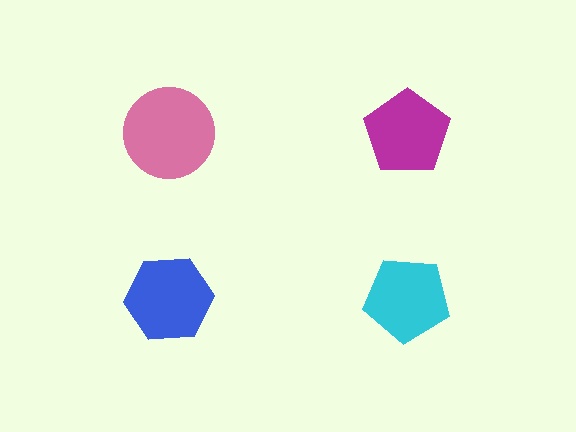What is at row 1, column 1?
A pink circle.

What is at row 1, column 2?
A magenta pentagon.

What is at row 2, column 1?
A blue hexagon.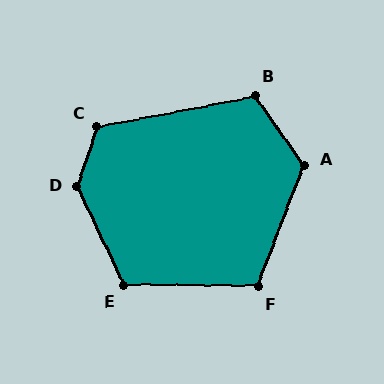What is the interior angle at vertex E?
Approximately 116 degrees (obtuse).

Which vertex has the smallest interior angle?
F, at approximately 110 degrees.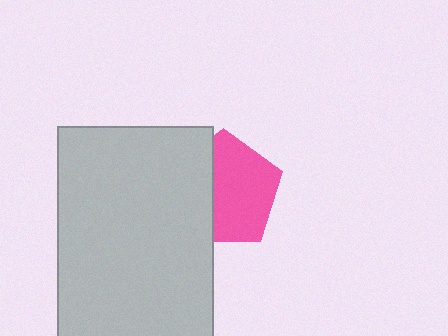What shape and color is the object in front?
The object in front is a light gray rectangle.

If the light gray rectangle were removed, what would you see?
You would see the complete pink pentagon.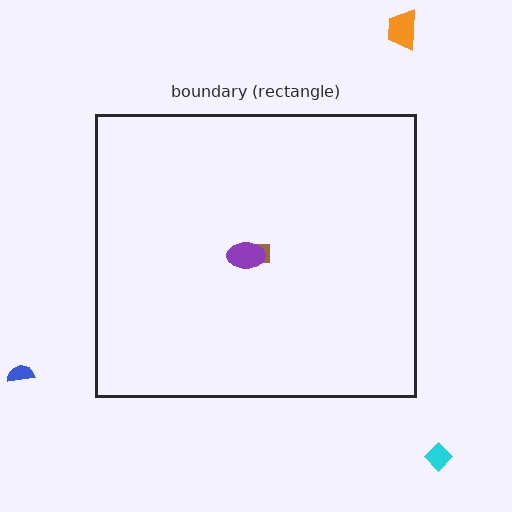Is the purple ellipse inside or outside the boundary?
Inside.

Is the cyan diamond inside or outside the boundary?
Outside.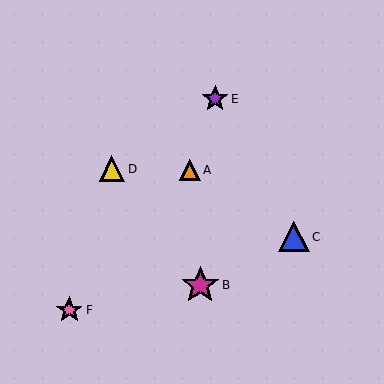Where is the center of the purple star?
The center of the purple star is at (215, 99).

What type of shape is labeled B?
Shape B is a magenta star.